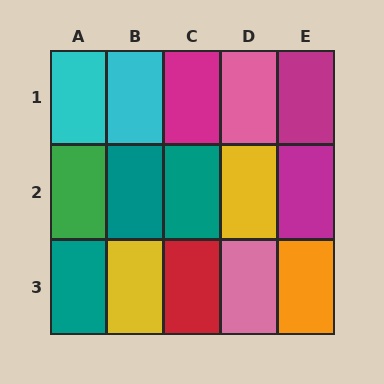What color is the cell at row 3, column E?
Orange.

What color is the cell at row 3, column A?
Teal.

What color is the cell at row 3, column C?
Red.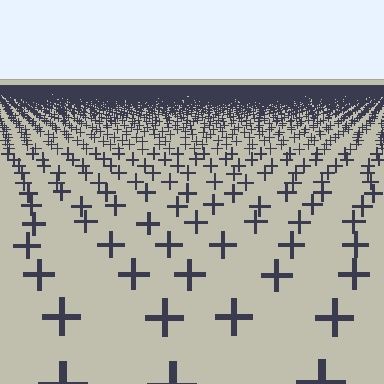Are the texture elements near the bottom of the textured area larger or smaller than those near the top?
Larger. Near the bottom, elements are closer to the viewer and appear at a bigger on-screen size.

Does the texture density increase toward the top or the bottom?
Density increases toward the top.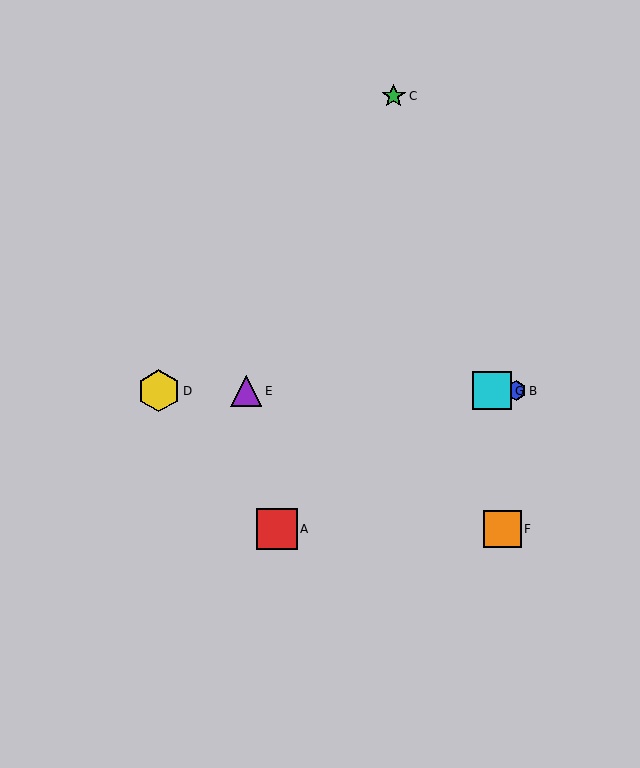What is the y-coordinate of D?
Object D is at y≈391.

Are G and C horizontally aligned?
No, G is at y≈391 and C is at y≈96.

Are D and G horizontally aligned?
Yes, both are at y≈391.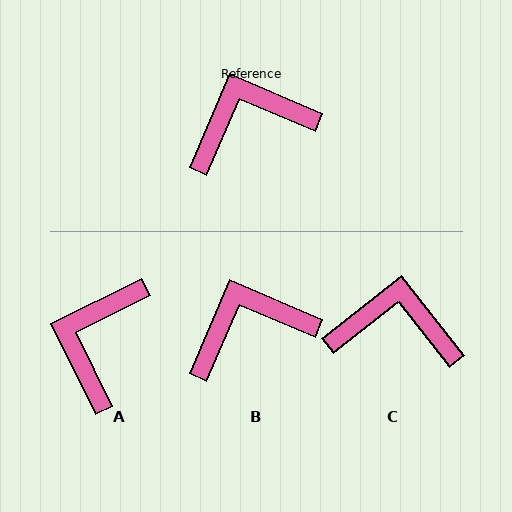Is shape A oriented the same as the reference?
No, it is off by about 49 degrees.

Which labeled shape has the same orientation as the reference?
B.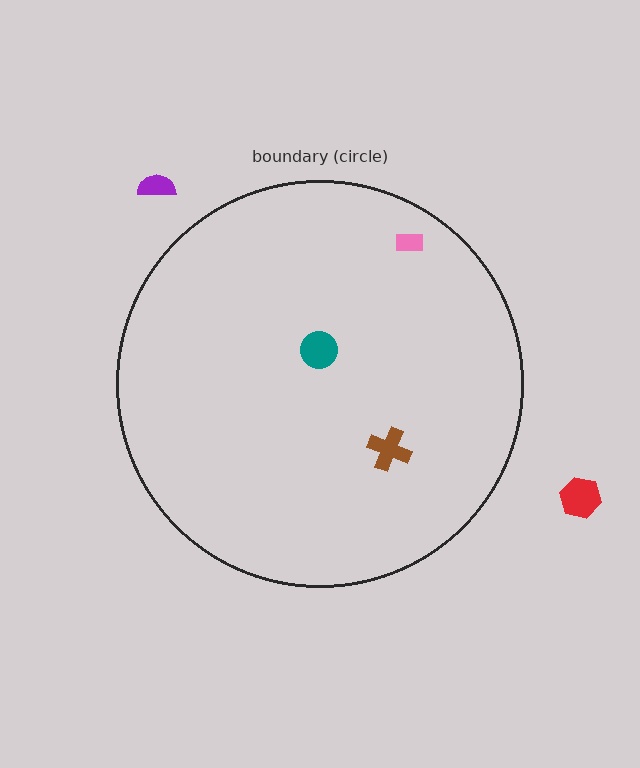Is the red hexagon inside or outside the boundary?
Outside.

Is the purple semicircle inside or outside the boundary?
Outside.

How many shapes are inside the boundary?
3 inside, 2 outside.